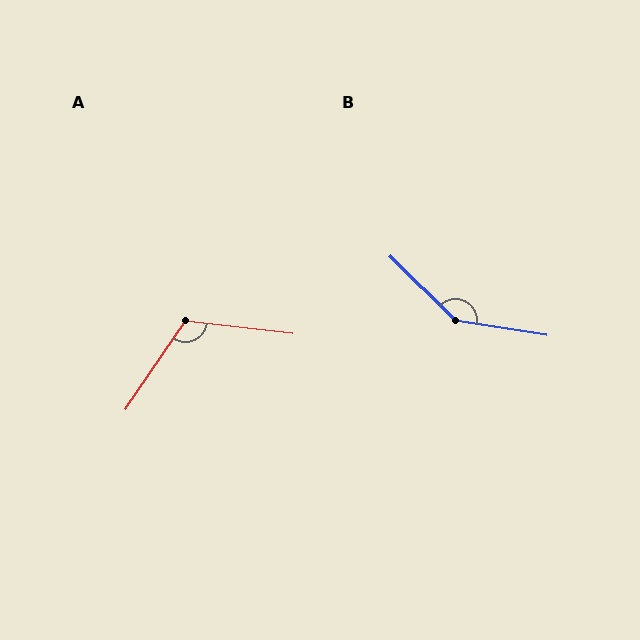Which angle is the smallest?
A, at approximately 117 degrees.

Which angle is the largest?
B, at approximately 145 degrees.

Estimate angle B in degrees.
Approximately 145 degrees.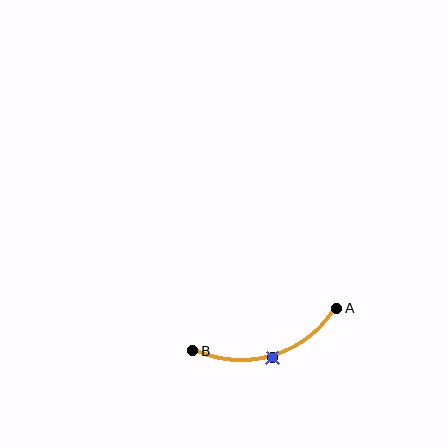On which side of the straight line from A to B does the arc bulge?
The arc bulges below the straight line connecting A and B.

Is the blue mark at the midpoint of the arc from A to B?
Yes. The blue mark lies on the arc at equal arc-length from both A and B — it is the arc midpoint.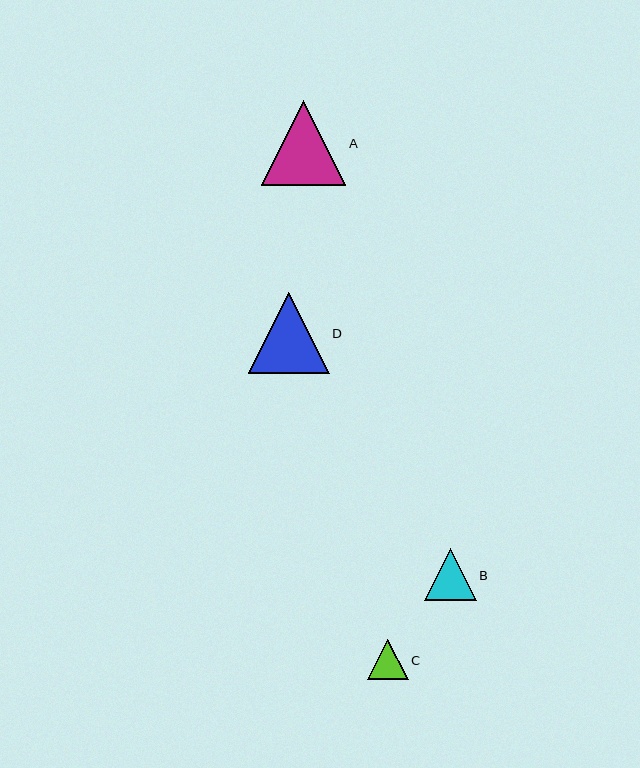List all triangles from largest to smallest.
From largest to smallest: A, D, B, C.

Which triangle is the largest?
Triangle A is the largest with a size of approximately 85 pixels.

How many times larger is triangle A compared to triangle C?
Triangle A is approximately 2.1 times the size of triangle C.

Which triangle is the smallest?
Triangle C is the smallest with a size of approximately 40 pixels.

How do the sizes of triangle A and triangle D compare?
Triangle A and triangle D are approximately the same size.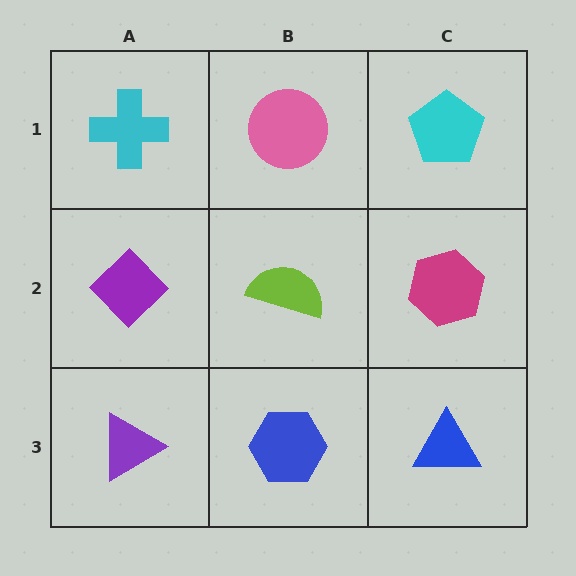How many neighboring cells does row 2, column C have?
3.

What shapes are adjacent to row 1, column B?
A lime semicircle (row 2, column B), a cyan cross (row 1, column A), a cyan pentagon (row 1, column C).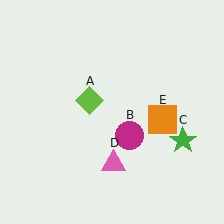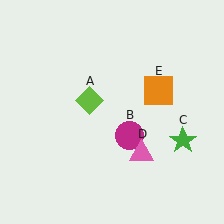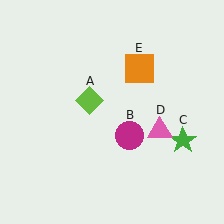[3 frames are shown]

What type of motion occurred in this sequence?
The pink triangle (object D), orange square (object E) rotated counterclockwise around the center of the scene.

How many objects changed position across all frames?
2 objects changed position: pink triangle (object D), orange square (object E).